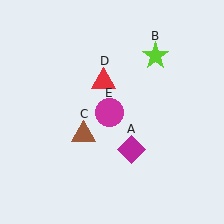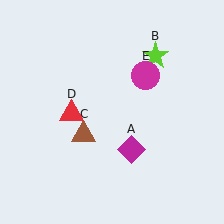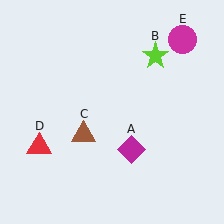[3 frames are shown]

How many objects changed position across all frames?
2 objects changed position: red triangle (object D), magenta circle (object E).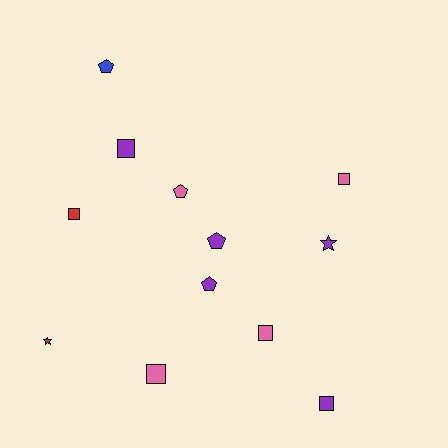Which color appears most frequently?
Purple, with 5 objects.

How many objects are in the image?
There are 12 objects.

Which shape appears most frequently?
Square, with 6 objects.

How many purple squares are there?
There are 2 purple squares.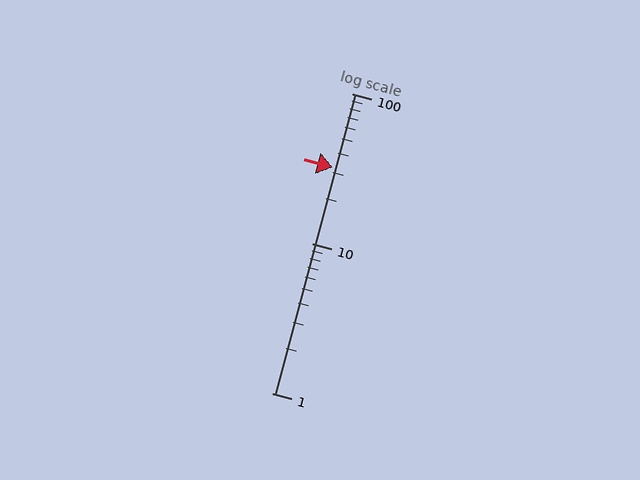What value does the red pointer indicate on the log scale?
The pointer indicates approximately 32.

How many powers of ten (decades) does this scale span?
The scale spans 2 decades, from 1 to 100.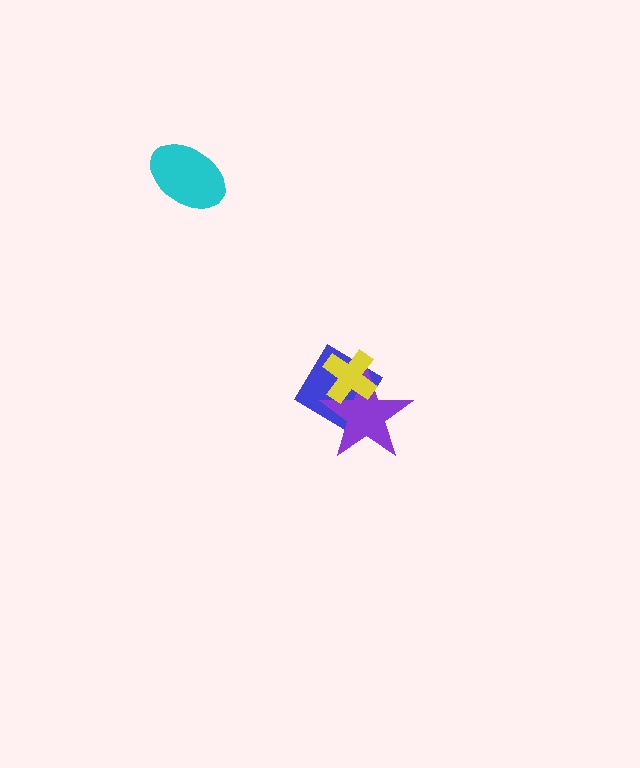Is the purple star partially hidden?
Yes, it is partially covered by another shape.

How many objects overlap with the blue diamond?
2 objects overlap with the blue diamond.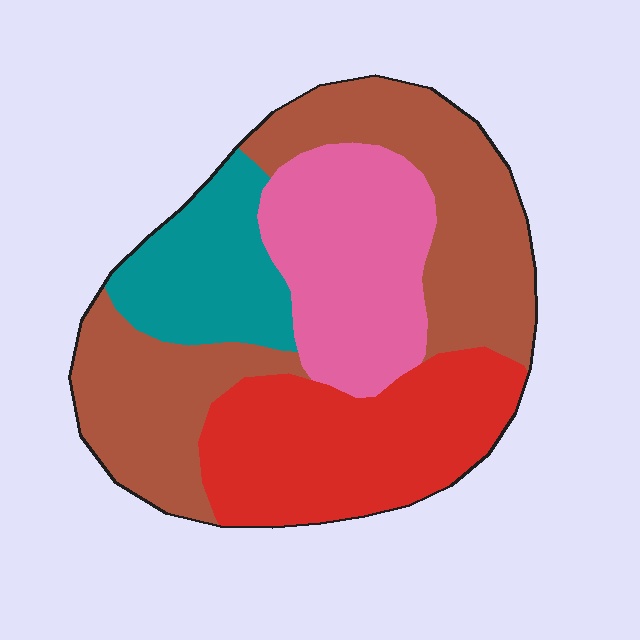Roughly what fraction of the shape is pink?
Pink takes up less than a quarter of the shape.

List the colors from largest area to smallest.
From largest to smallest: brown, red, pink, teal.